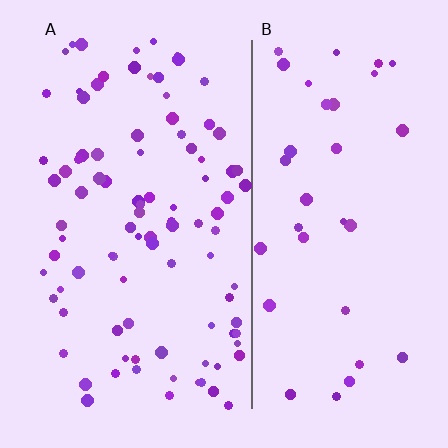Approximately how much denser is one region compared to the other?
Approximately 2.6× — region A over region B.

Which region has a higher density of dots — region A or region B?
A (the left).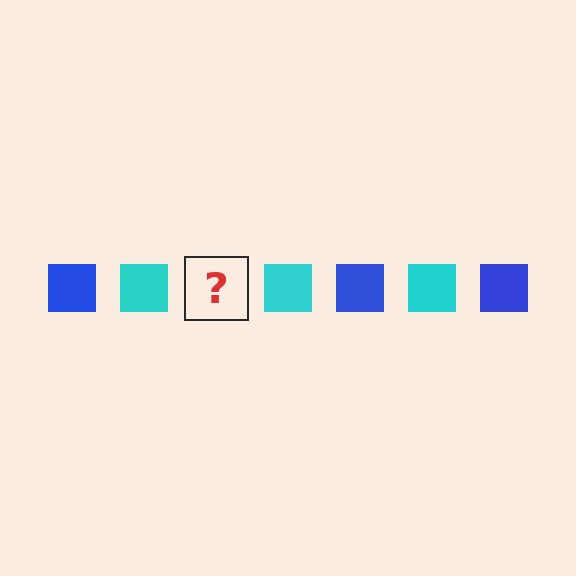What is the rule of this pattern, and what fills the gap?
The rule is that the pattern cycles through blue, cyan squares. The gap should be filled with a blue square.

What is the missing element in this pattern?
The missing element is a blue square.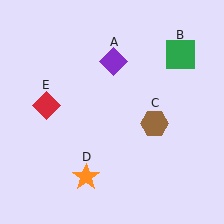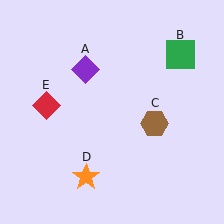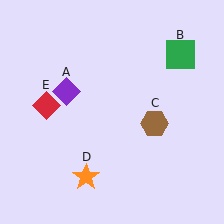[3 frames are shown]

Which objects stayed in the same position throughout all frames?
Green square (object B) and brown hexagon (object C) and orange star (object D) and red diamond (object E) remained stationary.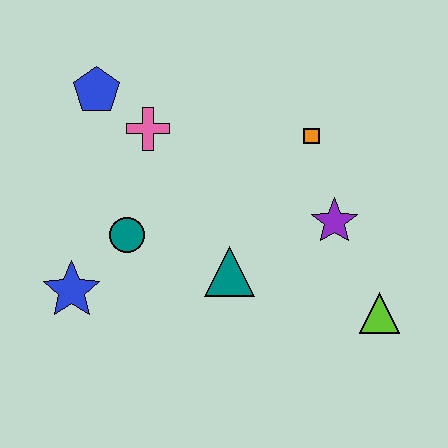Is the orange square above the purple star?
Yes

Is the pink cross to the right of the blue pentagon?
Yes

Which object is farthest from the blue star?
The lime triangle is farthest from the blue star.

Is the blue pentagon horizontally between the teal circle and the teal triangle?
No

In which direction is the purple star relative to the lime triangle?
The purple star is above the lime triangle.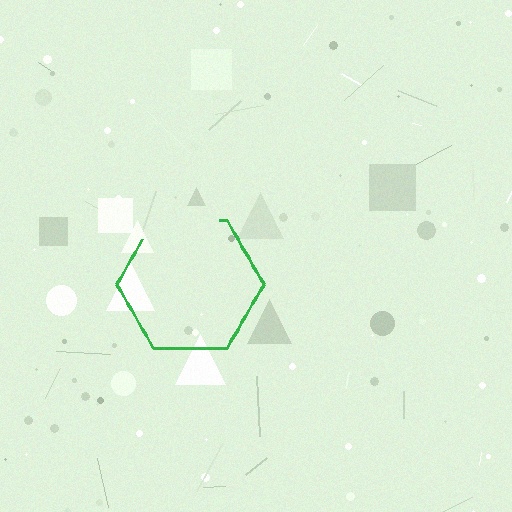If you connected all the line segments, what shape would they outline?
They would outline a hexagon.